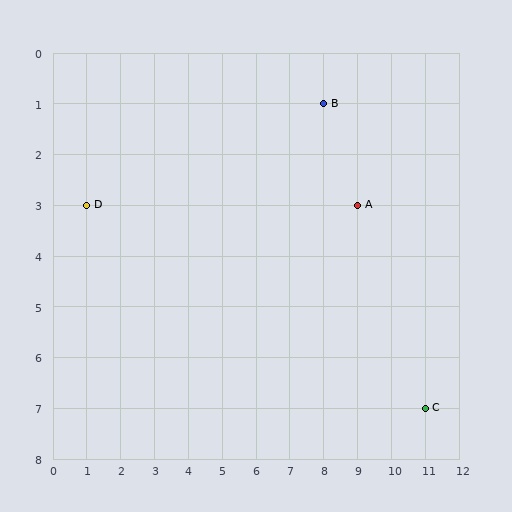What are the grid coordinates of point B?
Point B is at grid coordinates (8, 1).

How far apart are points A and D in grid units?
Points A and D are 8 columns apart.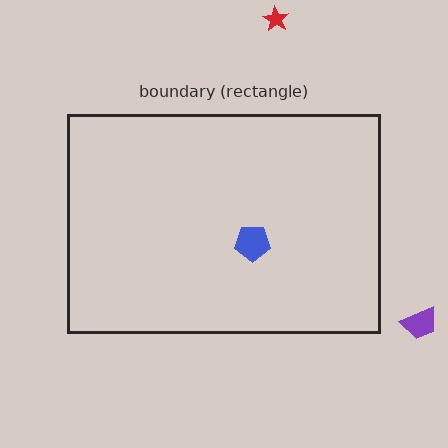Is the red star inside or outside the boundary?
Outside.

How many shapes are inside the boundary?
1 inside, 2 outside.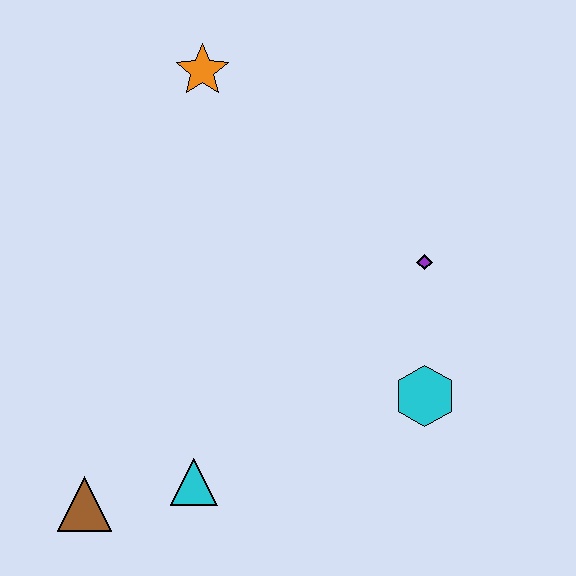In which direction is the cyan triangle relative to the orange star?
The cyan triangle is below the orange star.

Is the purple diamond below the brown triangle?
No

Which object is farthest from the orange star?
The brown triangle is farthest from the orange star.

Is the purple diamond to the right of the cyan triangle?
Yes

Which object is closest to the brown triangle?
The cyan triangle is closest to the brown triangle.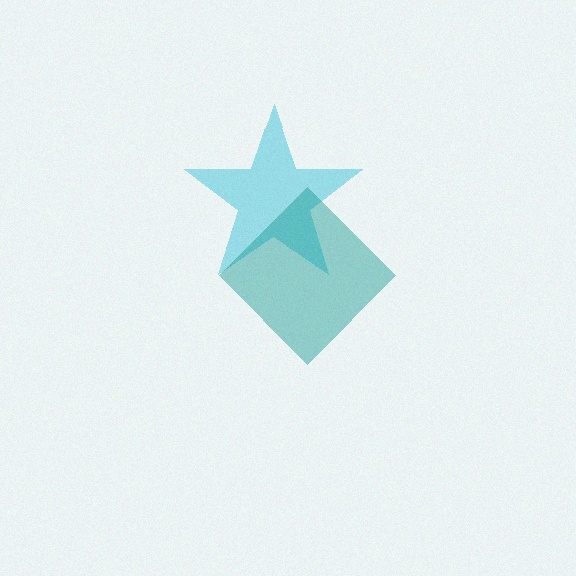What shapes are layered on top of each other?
The layered shapes are: a cyan star, a teal diamond.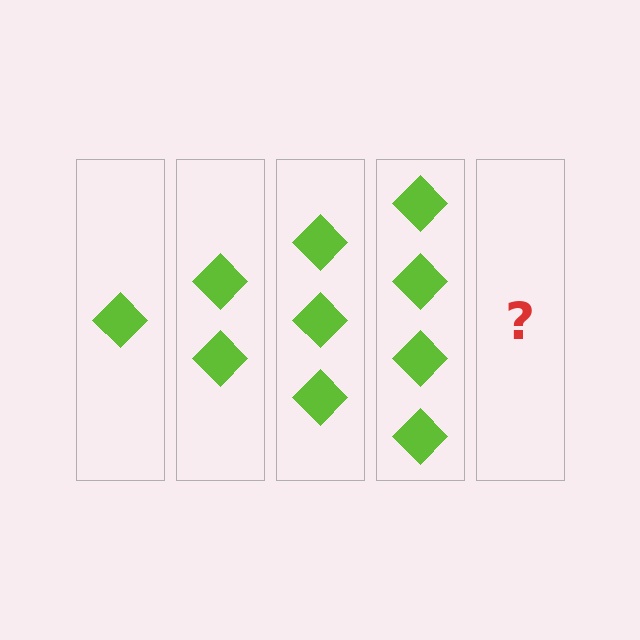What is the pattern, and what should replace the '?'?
The pattern is that each step adds one more diamond. The '?' should be 5 diamonds.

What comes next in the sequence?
The next element should be 5 diamonds.